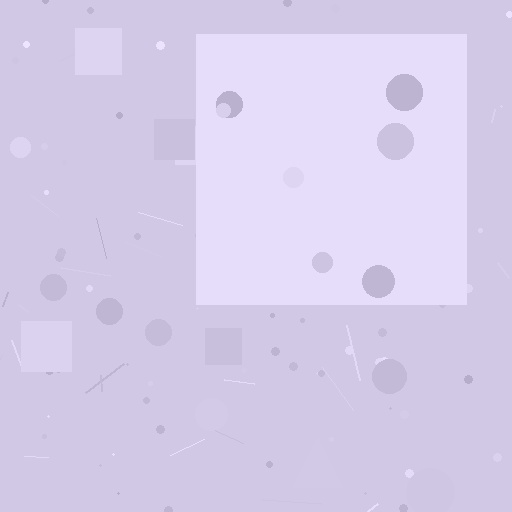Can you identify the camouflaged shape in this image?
The camouflaged shape is a square.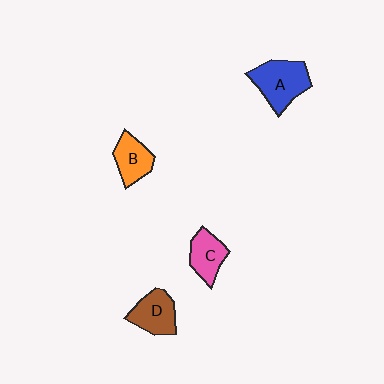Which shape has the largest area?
Shape A (blue).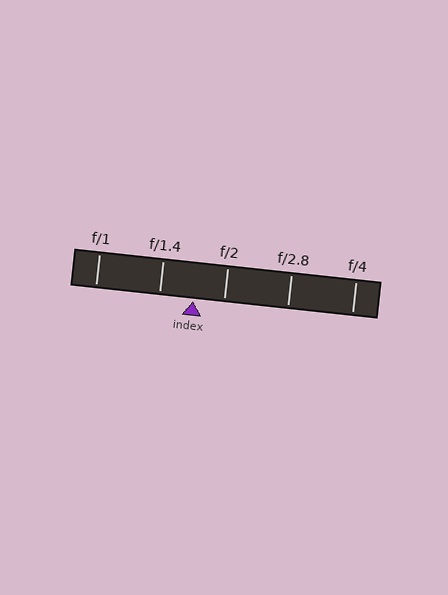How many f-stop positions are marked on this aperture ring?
There are 5 f-stop positions marked.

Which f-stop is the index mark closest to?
The index mark is closest to f/2.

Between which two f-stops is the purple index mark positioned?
The index mark is between f/1.4 and f/2.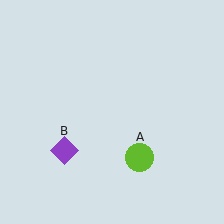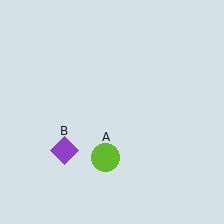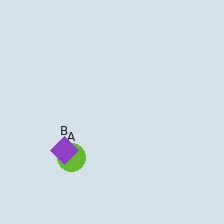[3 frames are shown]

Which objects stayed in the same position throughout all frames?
Purple diamond (object B) remained stationary.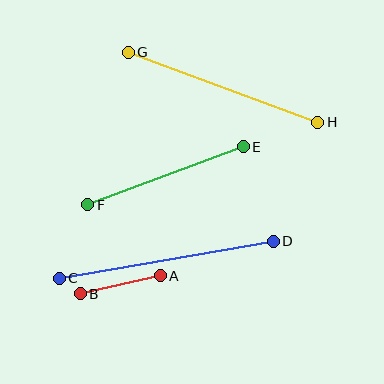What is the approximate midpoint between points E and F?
The midpoint is at approximately (165, 176) pixels.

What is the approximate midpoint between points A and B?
The midpoint is at approximately (120, 285) pixels.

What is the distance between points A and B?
The distance is approximately 82 pixels.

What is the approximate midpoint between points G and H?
The midpoint is at approximately (223, 87) pixels.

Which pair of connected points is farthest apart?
Points C and D are farthest apart.